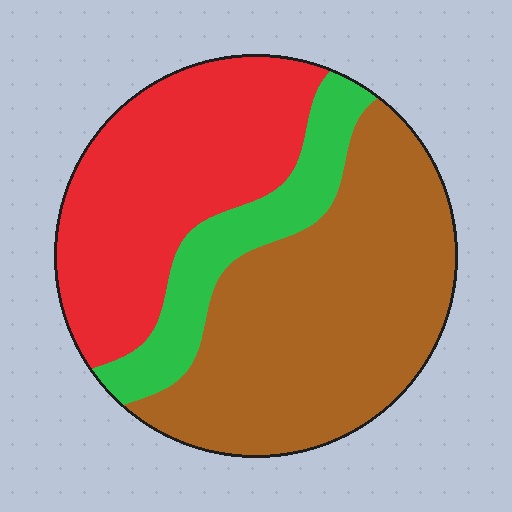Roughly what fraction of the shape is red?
Red takes up about three eighths (3/8) of the shape.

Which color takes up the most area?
Brown, at roughly 50%.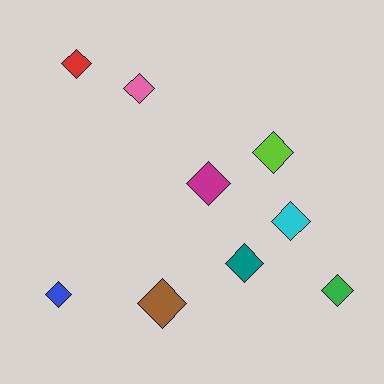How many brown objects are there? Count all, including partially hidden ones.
There is 1 brown object.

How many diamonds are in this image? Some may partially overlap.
There are 9 diamonds.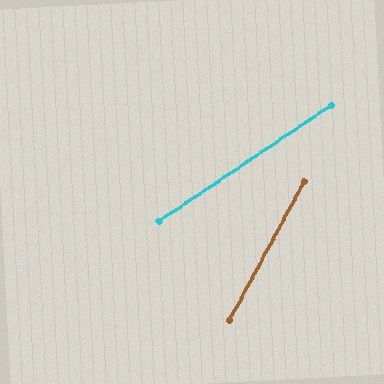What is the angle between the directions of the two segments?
Approximately 28 degrees.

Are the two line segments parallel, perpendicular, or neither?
Neither parallel nor perpendicular — they differ by about 28°.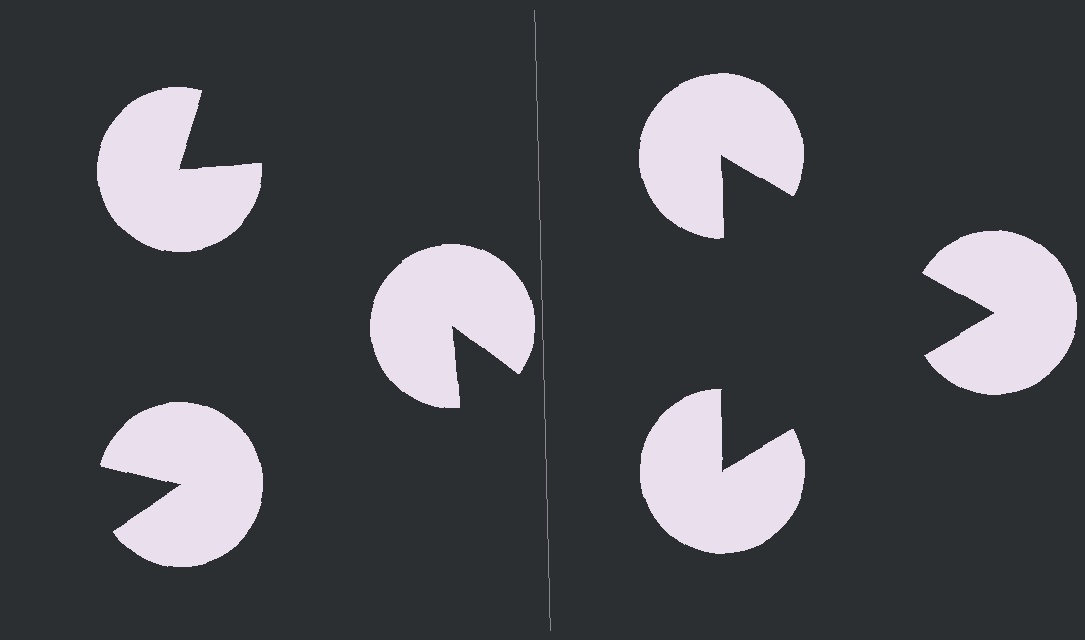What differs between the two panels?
The pac-man discs are positioned identically on both sides; only the wedge orientations differ. On the right they align to a triangle; on the left they are misaligned.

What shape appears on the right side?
An illusory triangle.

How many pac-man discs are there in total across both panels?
6 — 3 on each side.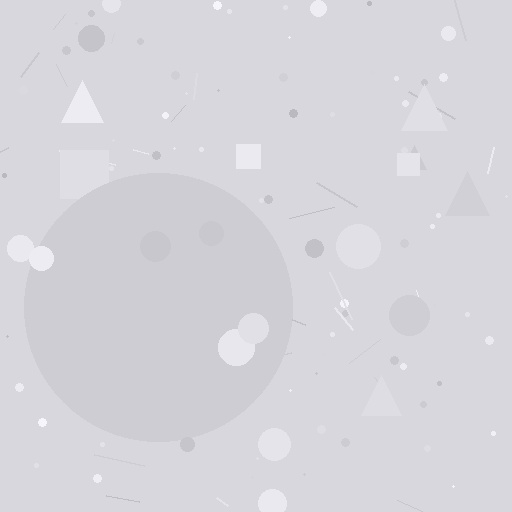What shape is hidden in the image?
A circle is hidden in the image.